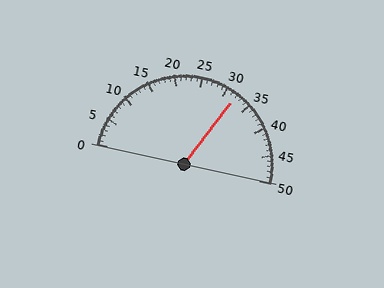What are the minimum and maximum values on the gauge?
The gauge ranges from 0 to 50.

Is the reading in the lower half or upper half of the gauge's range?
The reading is in the upper half of the range (0 to 50).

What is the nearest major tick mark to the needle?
The nearest major tick mark is 30.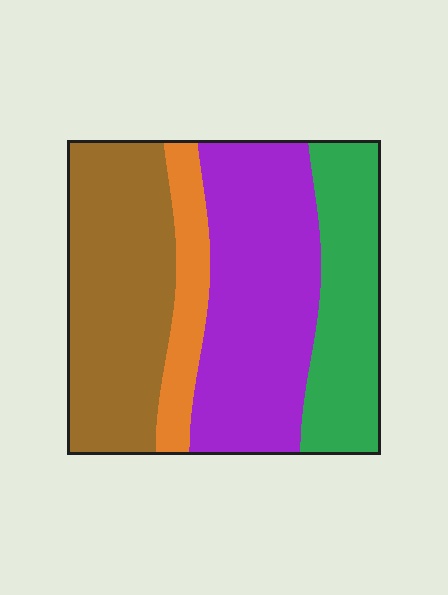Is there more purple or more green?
Purple.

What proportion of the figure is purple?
Purple takes up about one third (1/3) of the figure.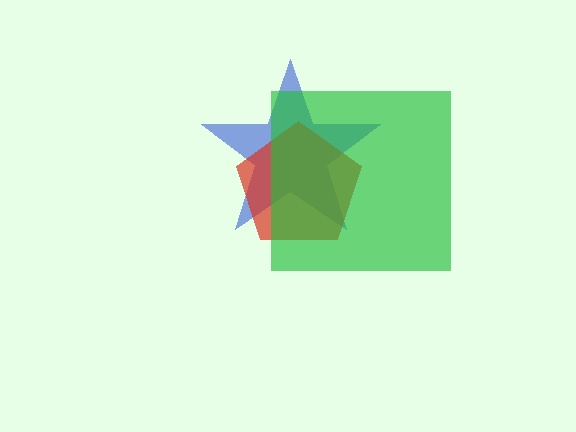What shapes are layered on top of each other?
The layered shapes are: a blue star, a red pentagon, a green square.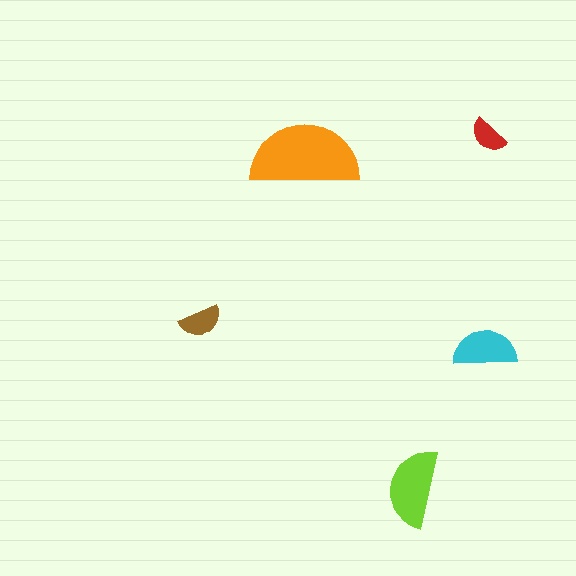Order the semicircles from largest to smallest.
the orange one, the lime one, the cyan one, the brown one, the red one.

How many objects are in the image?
There are 5 objects in the image.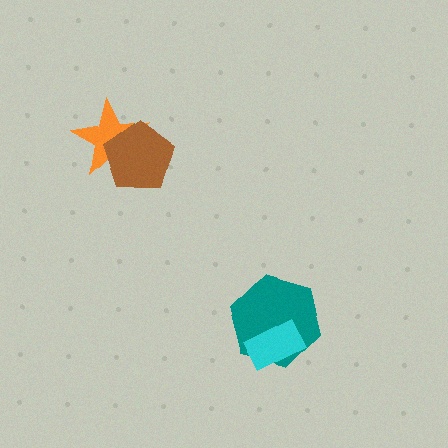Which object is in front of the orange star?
The brown pentagon is in front of the orange star.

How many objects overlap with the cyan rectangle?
1 object overlaps with the cyan rectangle.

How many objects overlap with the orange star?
1 object overlaps with the orange star.